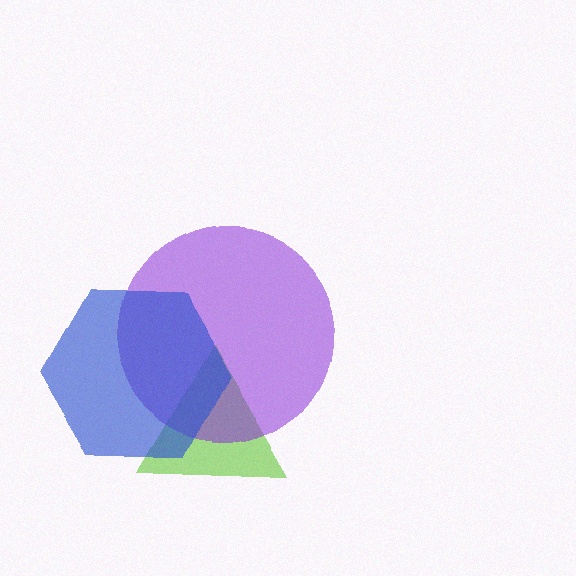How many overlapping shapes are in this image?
There are 3 overlapping shapes in the image.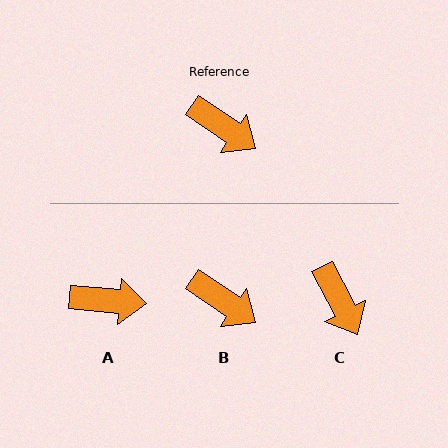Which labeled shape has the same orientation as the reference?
B.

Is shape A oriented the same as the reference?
No, it is off by about 30 degrees.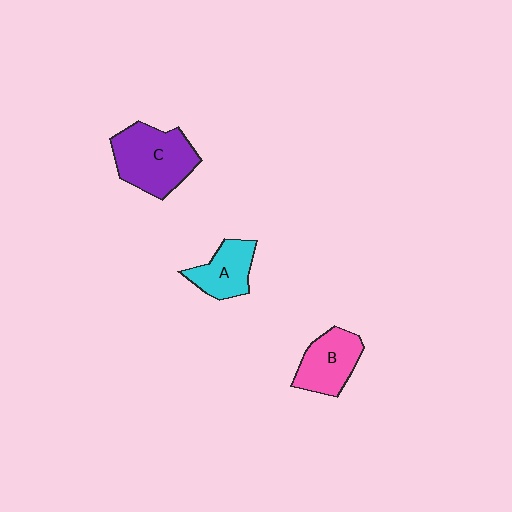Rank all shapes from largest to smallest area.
From largest to smallest: C (purple), B (pink), A (cyan).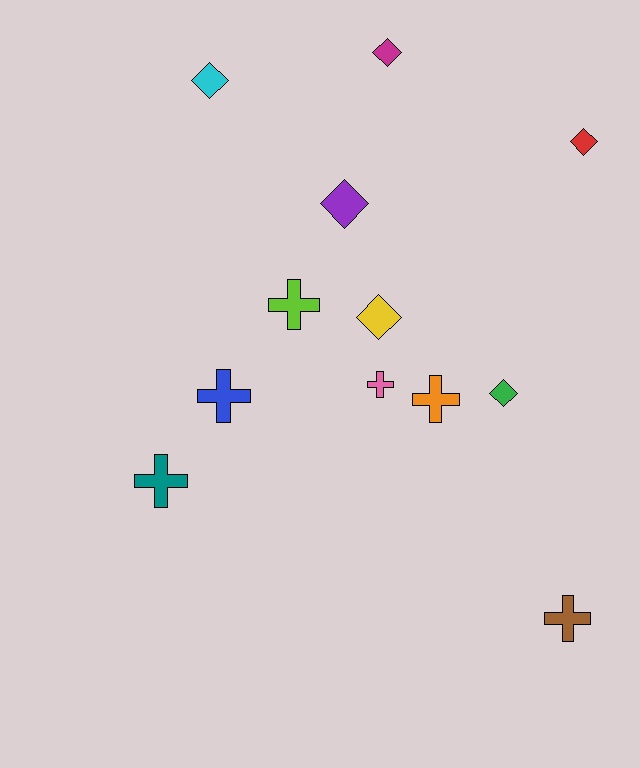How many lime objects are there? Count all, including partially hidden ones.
There is 1 lime object.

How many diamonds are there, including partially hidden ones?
There are 6 diamonds.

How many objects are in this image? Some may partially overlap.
There are 12 objects.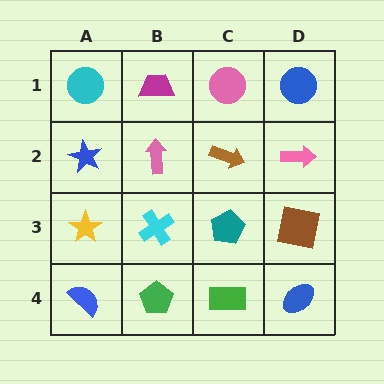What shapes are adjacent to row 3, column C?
A brown arrow (row 2, column C), a green rectangle (row 4, column C), a cyan cross (row 3, column B), a brown square (row 3, column D).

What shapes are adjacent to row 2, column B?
A magenta trapezoid (row 1, column B), a cyan cross (row 3, column B), a blue star (row 2, column A), a brown arrow (row 2, column C).